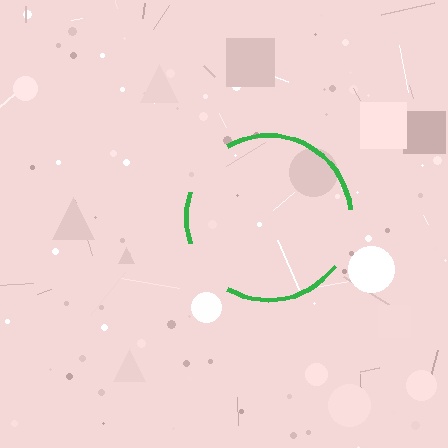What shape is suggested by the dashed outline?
The dashed outline suggests a circle.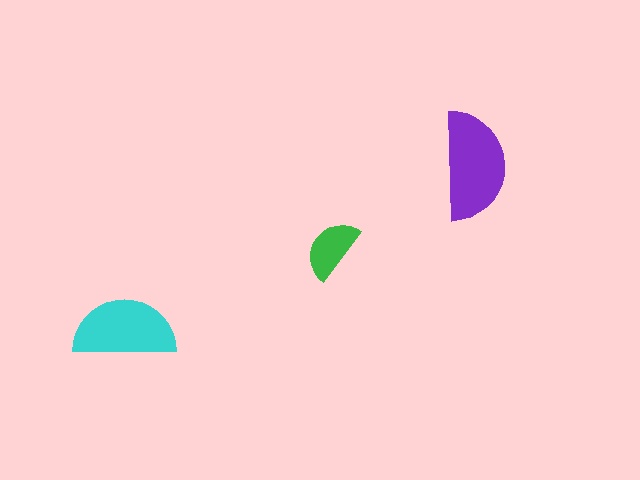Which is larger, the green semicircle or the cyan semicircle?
The cyan one.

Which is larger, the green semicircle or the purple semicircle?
The purple one.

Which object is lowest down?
The cyan semicircle is bottommost.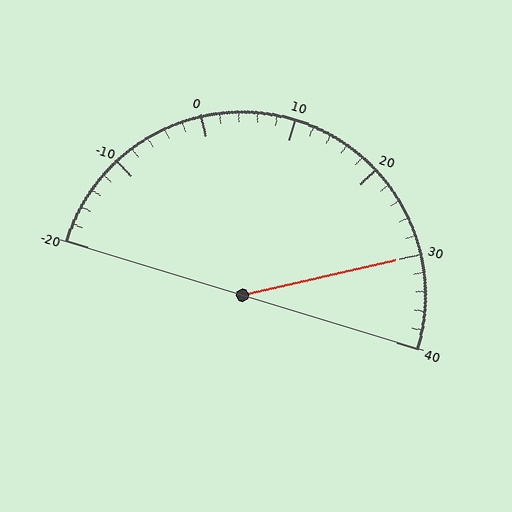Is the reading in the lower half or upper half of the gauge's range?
The reading is in the upper half of the range (-20 to 40).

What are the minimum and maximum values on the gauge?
The gauge ranges from -20 to 40.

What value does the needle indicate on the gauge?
The needle indicates approximately 30.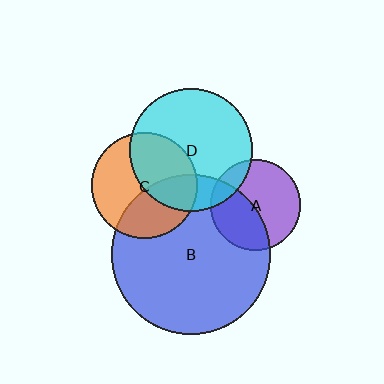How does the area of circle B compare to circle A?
Approximately 3.1 times.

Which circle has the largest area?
Circle B (blue).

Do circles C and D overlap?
Yes.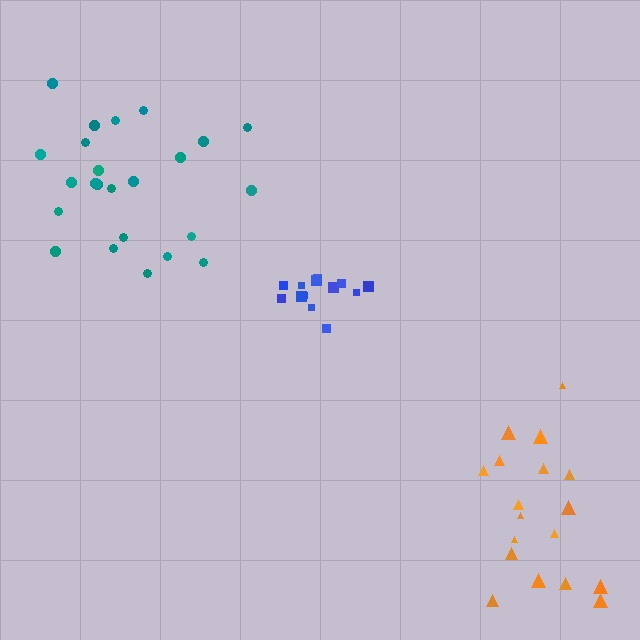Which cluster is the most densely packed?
Blue.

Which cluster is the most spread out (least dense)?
Orange.